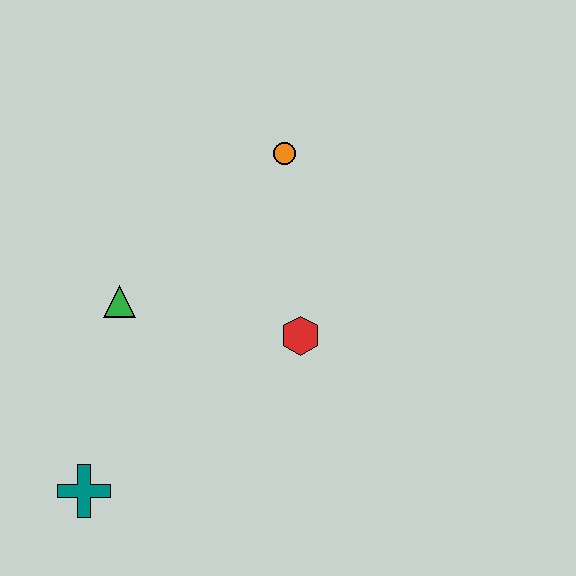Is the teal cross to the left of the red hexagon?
Yes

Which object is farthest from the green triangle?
The orange circle is farthest from the green triangle.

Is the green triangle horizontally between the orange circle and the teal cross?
Yes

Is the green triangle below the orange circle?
Yes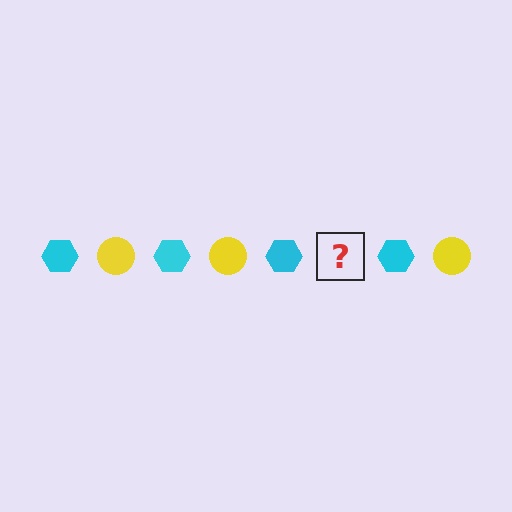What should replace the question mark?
The question mark should be replaced with a yellow circle.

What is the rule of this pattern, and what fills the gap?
The rule is that the pattern alternates between cyan hexagon and yellow circle. The gap should be filled with a yellow circle.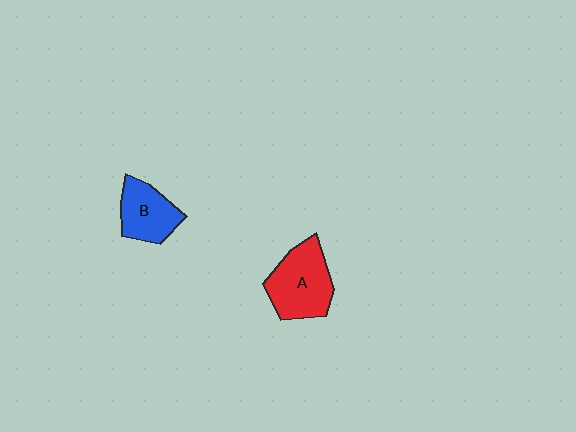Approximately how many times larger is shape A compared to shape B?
Approximately 1.4 times.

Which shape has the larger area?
Shape A (red).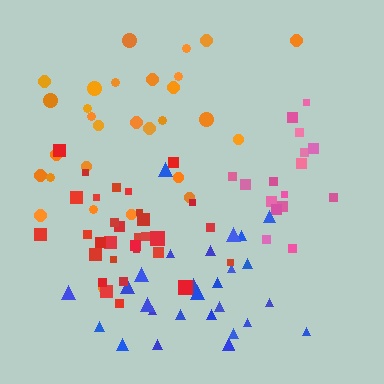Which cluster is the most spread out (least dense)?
Orange.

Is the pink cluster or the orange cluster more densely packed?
Pink.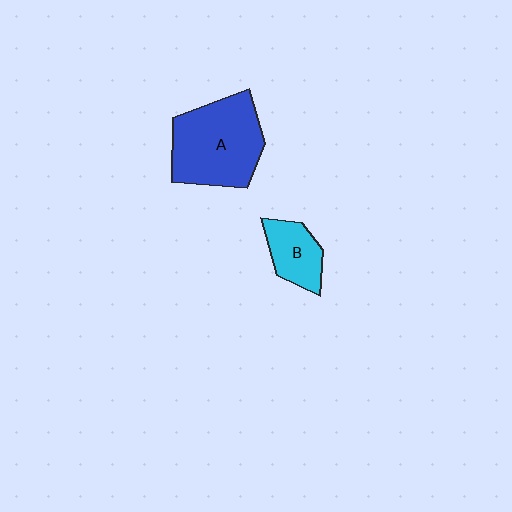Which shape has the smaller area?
Shape B (cyan).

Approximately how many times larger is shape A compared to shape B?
Approximately 2.3 times.